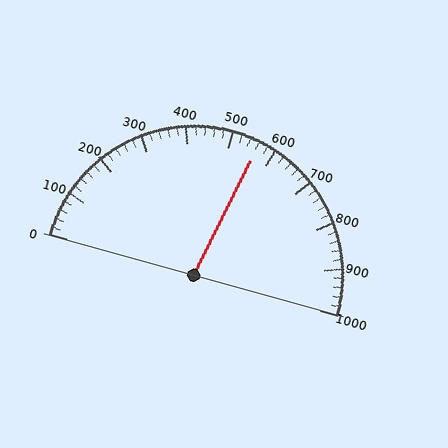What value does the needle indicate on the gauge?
The needle indicates approximately 560.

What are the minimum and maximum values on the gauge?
The gauge ranges from 0 to 1000.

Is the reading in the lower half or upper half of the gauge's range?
The reading is in the upper half of the range (0 to 1000).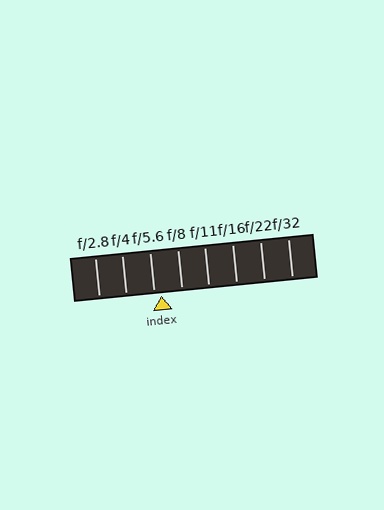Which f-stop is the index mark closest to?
The index mark is closest to f/5.6.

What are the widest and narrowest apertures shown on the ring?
The widest aperture shown is f/2.8 and the narrowest is f/32.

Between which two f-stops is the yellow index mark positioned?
The index mark is between f/5.6 and f/8.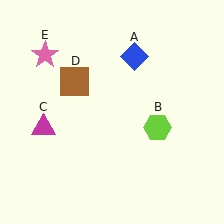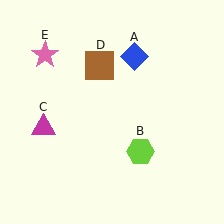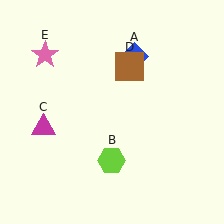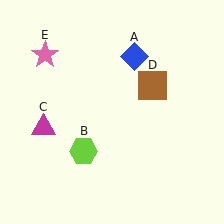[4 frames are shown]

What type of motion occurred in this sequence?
The lime hexagon (object B), brown square (object D) rotated clockwise around the center of the scene.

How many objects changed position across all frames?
2 objects changed position: lime hexagon (object B), brown square (object D).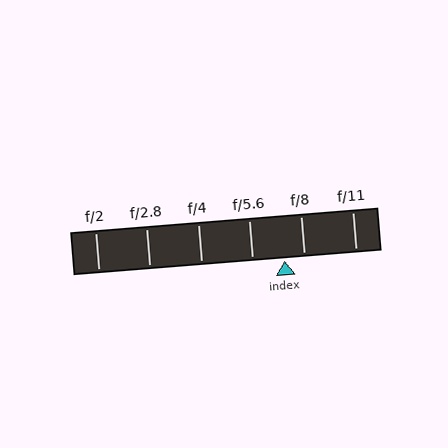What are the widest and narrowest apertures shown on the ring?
The widest aperture shown is f/2 and the narrowest is f/11.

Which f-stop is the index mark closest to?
The index mark is closest to f/8.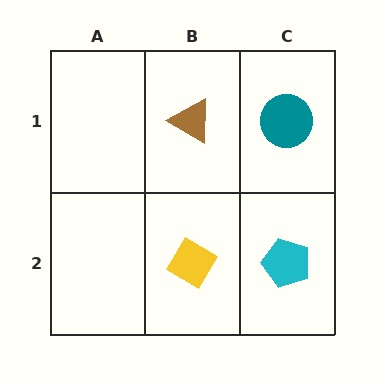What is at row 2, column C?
A cyan pentagon.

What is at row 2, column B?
A yellow diamond.